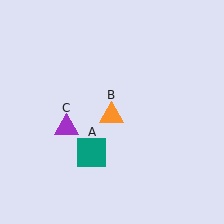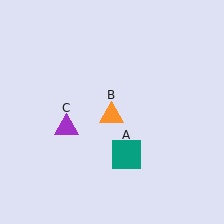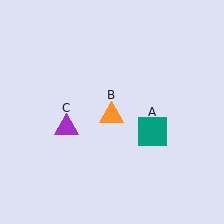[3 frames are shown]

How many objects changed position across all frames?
1 object changed position: teal square (object A).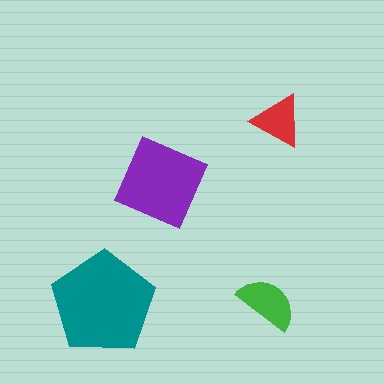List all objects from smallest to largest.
The red triangle, the green semicircle, the purple square, the teal pentagon.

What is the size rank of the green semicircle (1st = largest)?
3rd.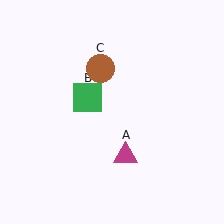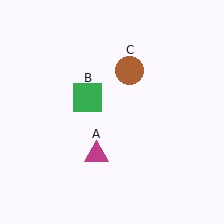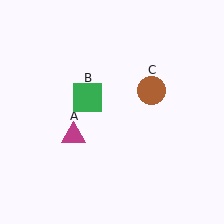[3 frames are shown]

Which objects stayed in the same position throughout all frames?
Green square (object B) remained stationary.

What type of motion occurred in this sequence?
The magenta triangle (object A), brown circle (object C) rotated clockwise around the center of the scene.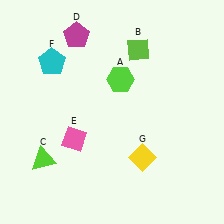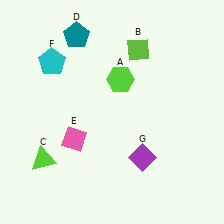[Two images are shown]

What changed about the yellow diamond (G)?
In Image 1, G is yellow. In Image 2, it changed to purple.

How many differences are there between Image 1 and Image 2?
There are 2 differences between the two images.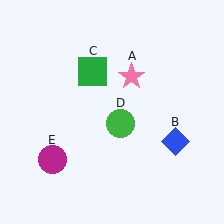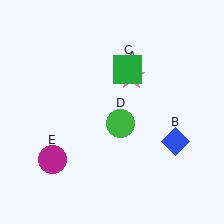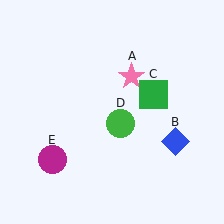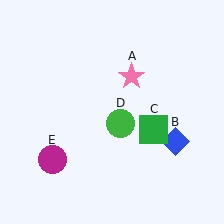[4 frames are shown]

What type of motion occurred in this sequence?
The green square (object C) rotated clockwise around the center of the scene.